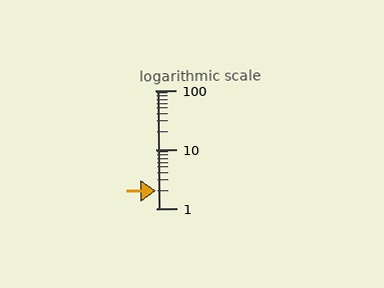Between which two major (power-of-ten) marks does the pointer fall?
The pointer is between 1 and 10.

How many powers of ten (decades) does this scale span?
The scale spans 2 decades, from 1 to 100.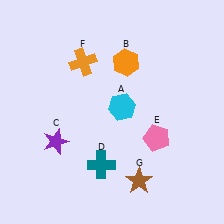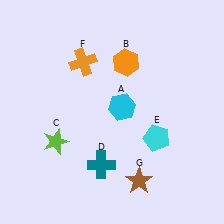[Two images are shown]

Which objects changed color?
C changed from purple to lime. E changed from pink to cyan.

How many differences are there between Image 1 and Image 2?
There are 2 differences between the two images.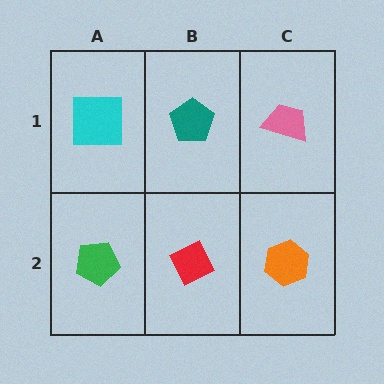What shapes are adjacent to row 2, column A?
A cyan square (row 1, column A), a red diamond (row 2, column B).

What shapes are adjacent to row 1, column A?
A green pentagon (row 2, column A), a teal pentagon (row 1, column B).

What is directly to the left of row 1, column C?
A teal pentagon.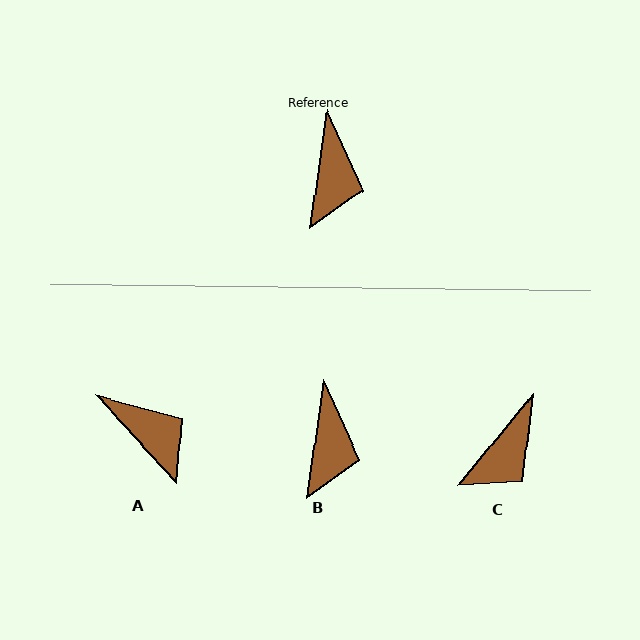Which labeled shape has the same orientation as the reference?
B.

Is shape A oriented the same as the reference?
No, it is off by about 51 degrees.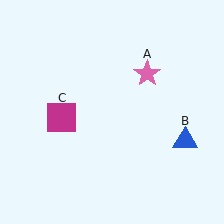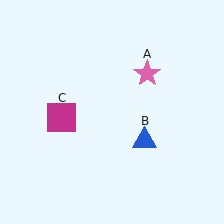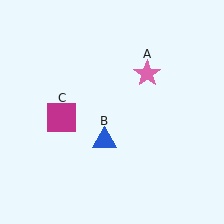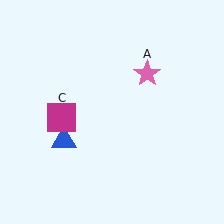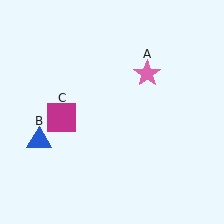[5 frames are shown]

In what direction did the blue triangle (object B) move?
The blue triangle (object B) moved left.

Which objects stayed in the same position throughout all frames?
Pink star (object A) and magenta square (object C) remained stationary.